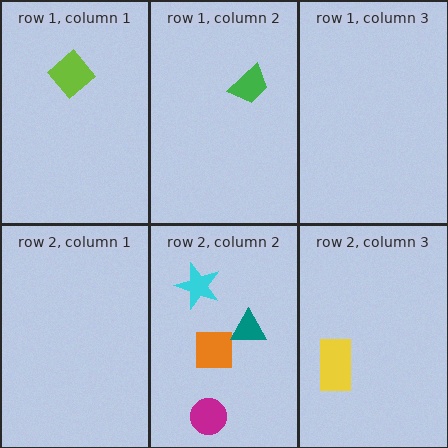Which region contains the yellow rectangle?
The row 2, column 3 region.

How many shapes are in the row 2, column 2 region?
4.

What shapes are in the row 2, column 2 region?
The magenta circle, the cyan star, the orange square, the teal triangle.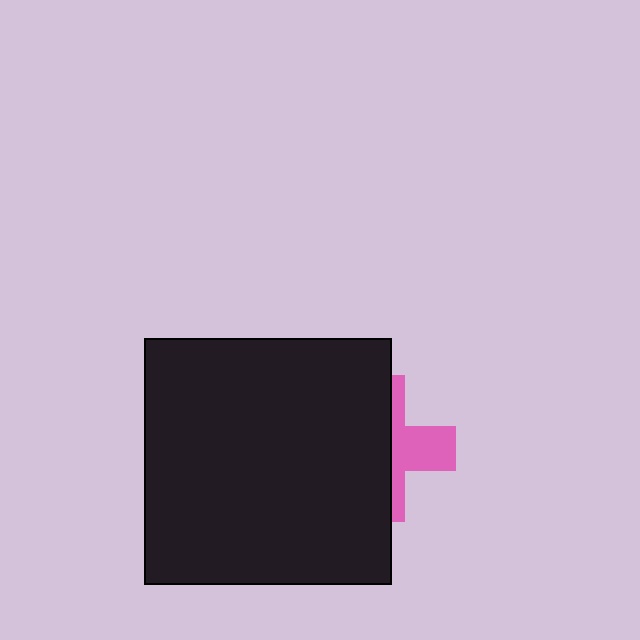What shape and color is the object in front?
The object in front is a black square.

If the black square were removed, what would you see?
You would see the complete pink cross.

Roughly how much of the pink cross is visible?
A small part of it is visible (roughly 38%).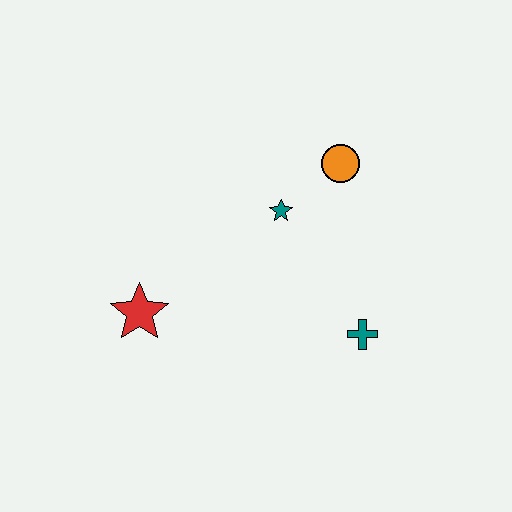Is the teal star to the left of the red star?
No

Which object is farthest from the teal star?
The red star is farthest from the teal star.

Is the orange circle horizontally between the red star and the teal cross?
Yes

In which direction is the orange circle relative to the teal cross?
The orange circle is above the teal cross.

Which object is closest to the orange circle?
The teal star is closest to the orange circle.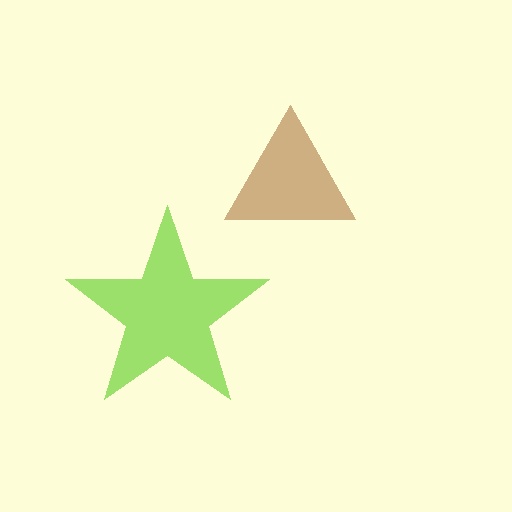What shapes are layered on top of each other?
The layered shapes are: a lime star, a brown triangle.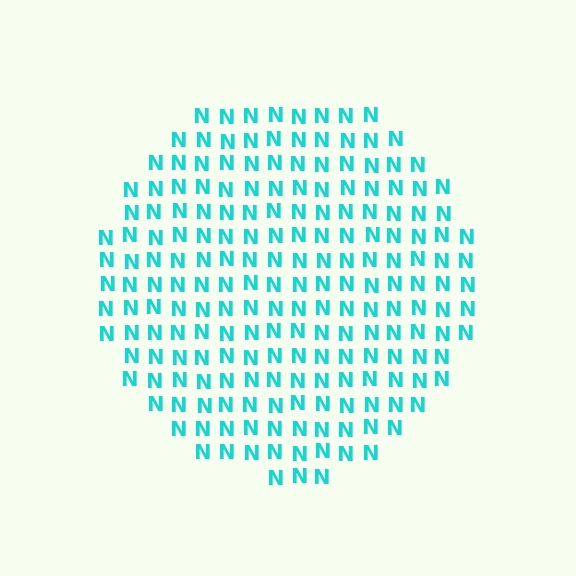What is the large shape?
The large shape is a circle.